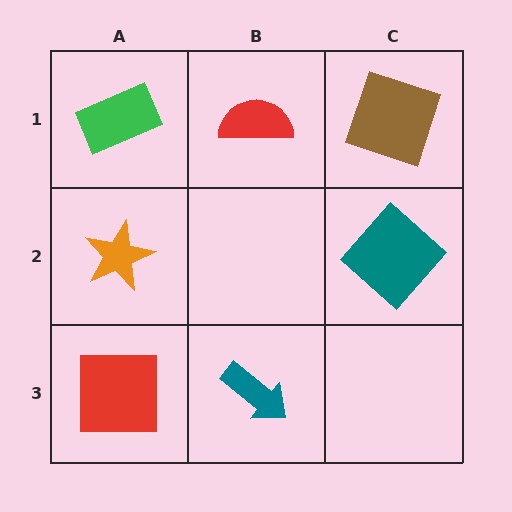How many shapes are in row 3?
2 shapes.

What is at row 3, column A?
A red square.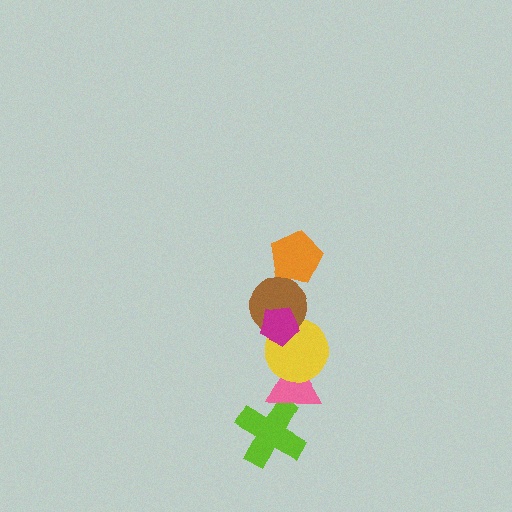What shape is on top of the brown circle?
The magenta pentagon is on top of the brown circle.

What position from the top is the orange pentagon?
The orange pentagon is 1st from the top.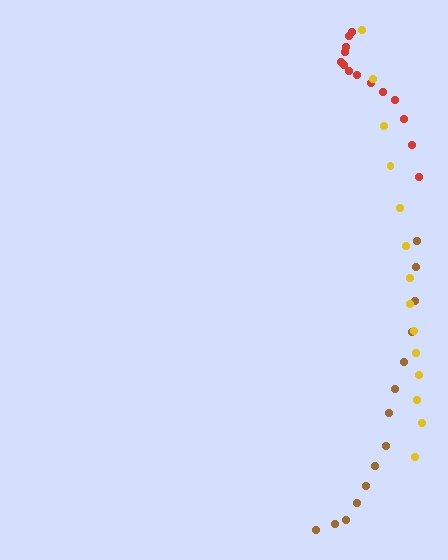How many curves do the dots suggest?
There are 3 distinct paths.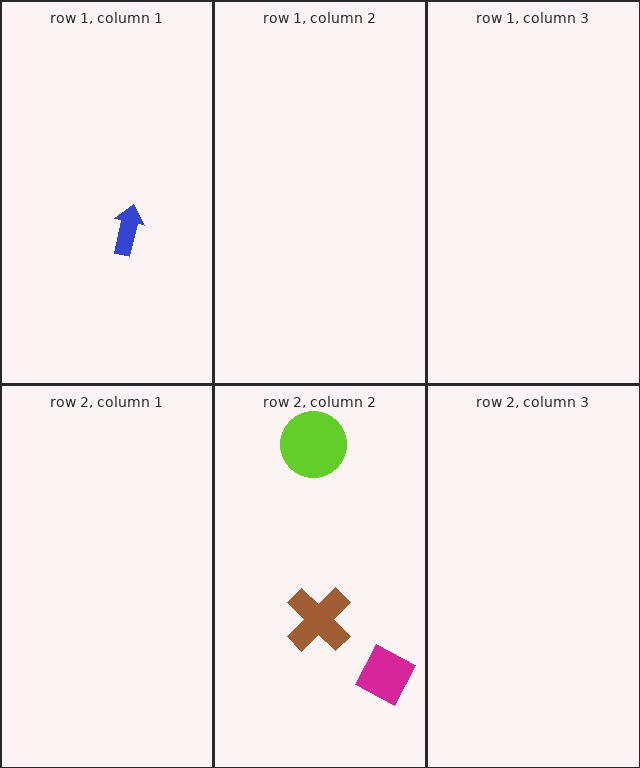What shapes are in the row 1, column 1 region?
The blue arrow.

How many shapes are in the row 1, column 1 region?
1.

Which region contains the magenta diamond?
The row 2, column 2 region.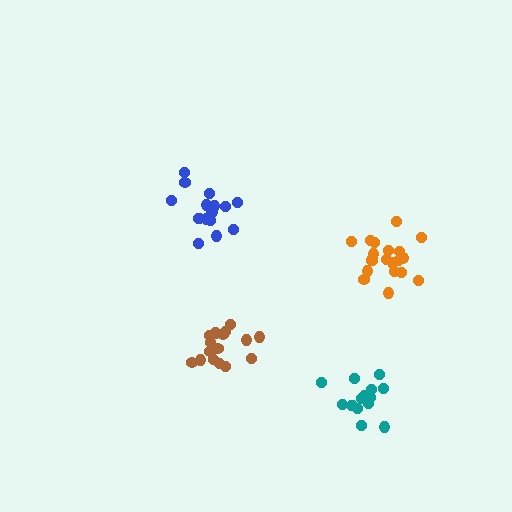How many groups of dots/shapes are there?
There are 4 groups.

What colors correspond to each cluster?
The clusters are colored: teal, orange, blue, brown.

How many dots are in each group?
Group 1: 15 dots, Group 2: 21 dots, Group 3: 17 dots, Group 4: 16 dots (69 total).